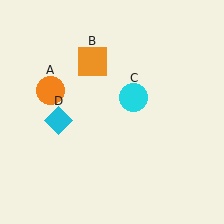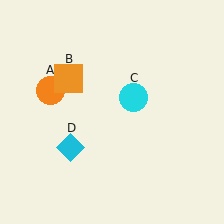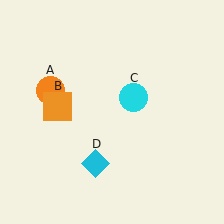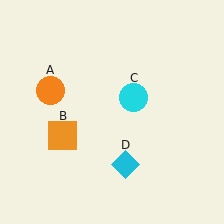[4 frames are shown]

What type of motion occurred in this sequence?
The orange square (object B), cyan diamond (object D) rotated counterclockwise around the center of the scene.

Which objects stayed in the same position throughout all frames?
Orange circle (object A) and cyan circle (object C) remained stationary.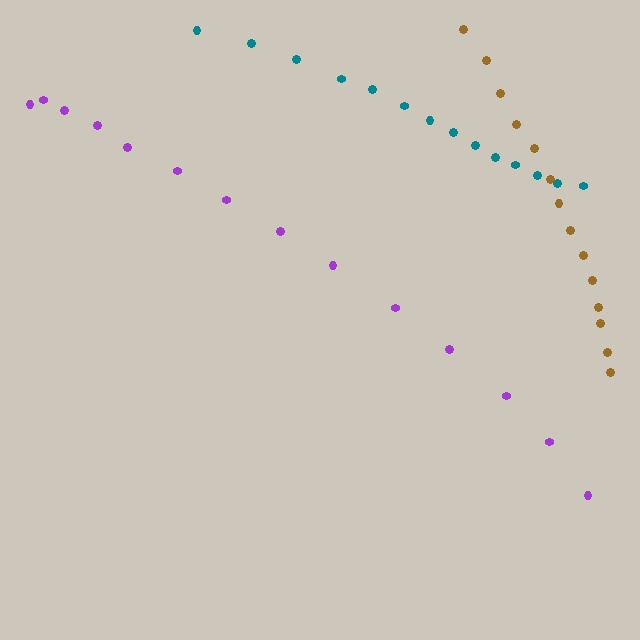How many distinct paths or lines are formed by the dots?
There are 3 distinct paths.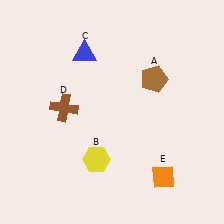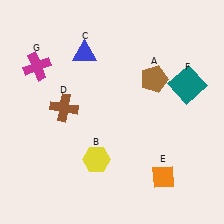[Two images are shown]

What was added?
A teal square (F), a magenta cross (G) were added in Image 2.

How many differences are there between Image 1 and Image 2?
There are 2 differences between the two images.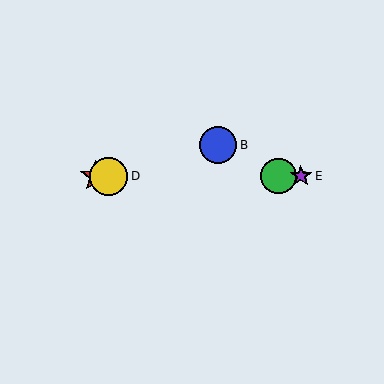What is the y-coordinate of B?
Object B is at y≈145.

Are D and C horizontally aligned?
Yes, both are at y≈176.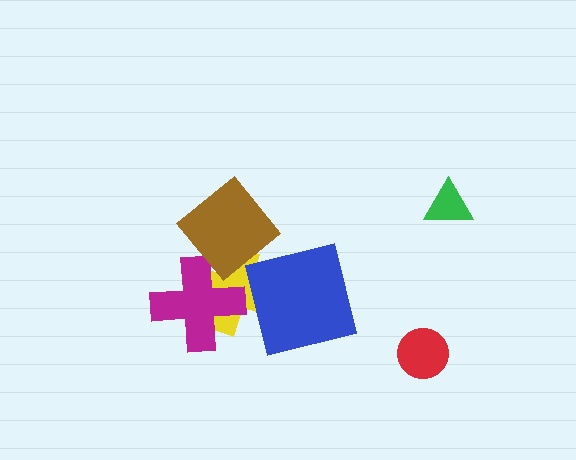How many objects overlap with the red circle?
0 objects overlap with the red circle.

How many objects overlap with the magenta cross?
1 object overlaps with the magenta cross.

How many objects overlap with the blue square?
1 object overlaps with the blue square.